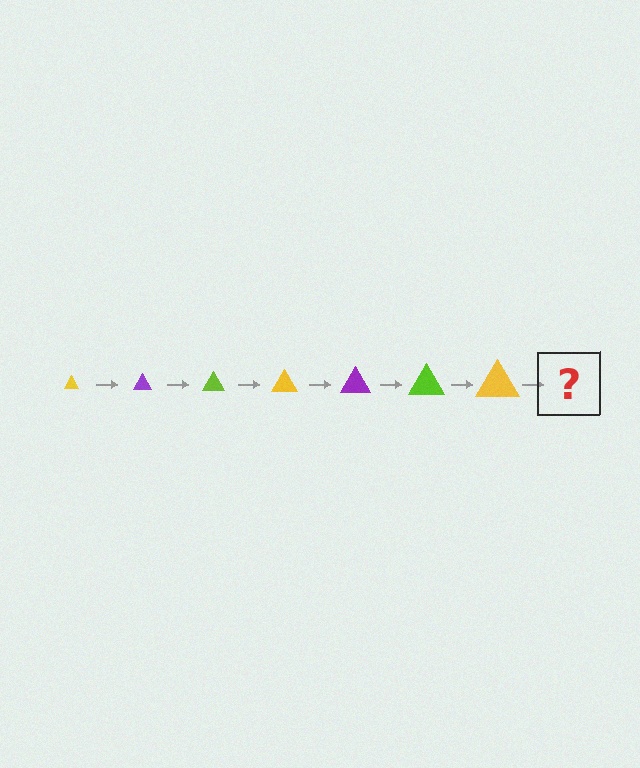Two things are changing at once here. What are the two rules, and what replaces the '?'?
The two rules are that the triangle grows larger each step and the color cycles through yellow, purple, and lime. The '?' should be a purple triangle, larger than the previous one.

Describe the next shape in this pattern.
It should be a purple triangle, larger than the previous one.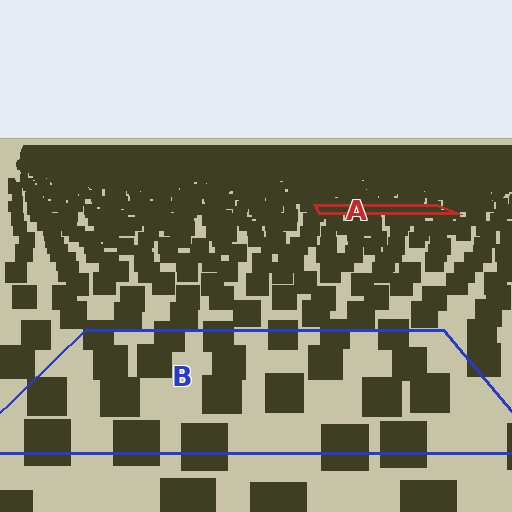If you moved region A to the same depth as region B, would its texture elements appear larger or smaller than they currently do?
They would appear larger. At a closer depth, the same texture elements are projected at a bigger on-screen size.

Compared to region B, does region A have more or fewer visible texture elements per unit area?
Region A has more texture elements per unit area — they are packed more densely because it is farther away.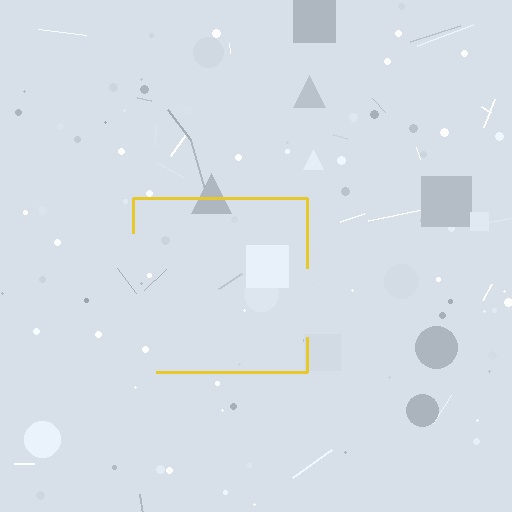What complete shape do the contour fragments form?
The contour fragments form a square.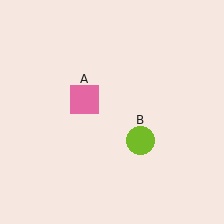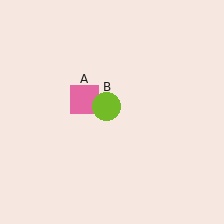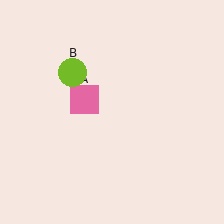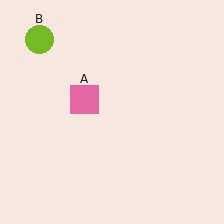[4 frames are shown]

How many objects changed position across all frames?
1 object changed position: lime circle (object B).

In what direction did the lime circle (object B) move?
The lime circle (object B) moved up and to the left.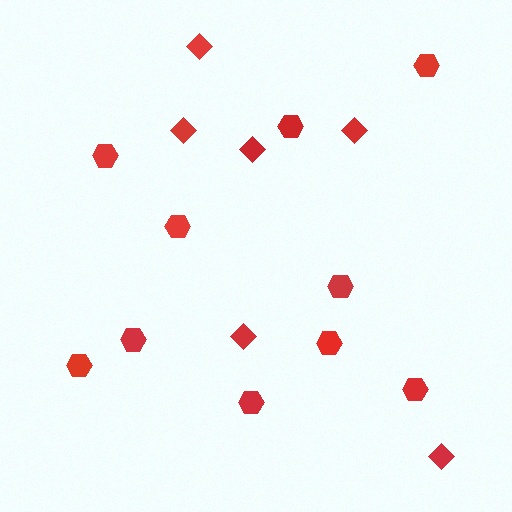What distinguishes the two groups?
There are 2 groups: one group of diamonds (6) and one group of hexagons (10).